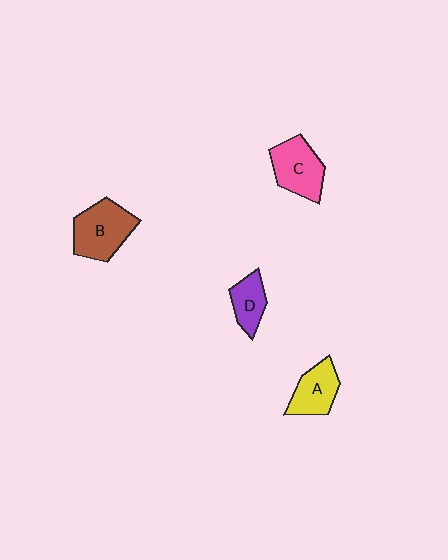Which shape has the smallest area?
Shape D (purple).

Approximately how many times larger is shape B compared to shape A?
Approximately 1.4 times.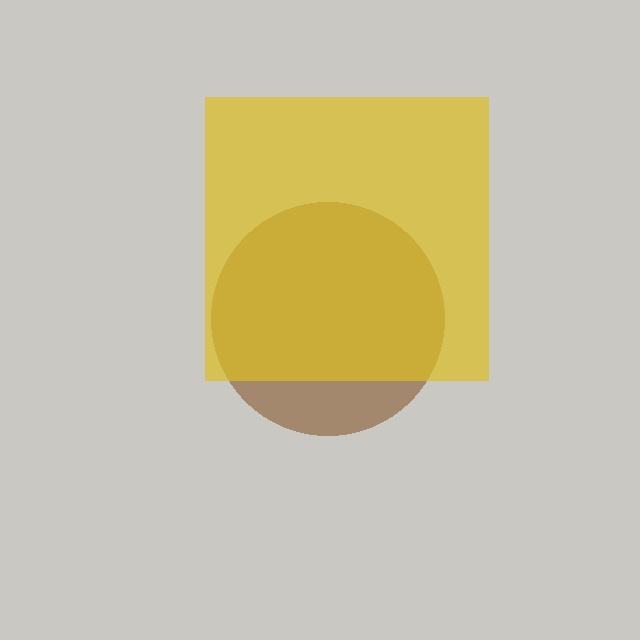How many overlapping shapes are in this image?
There are 2 overlapping shapes in the image.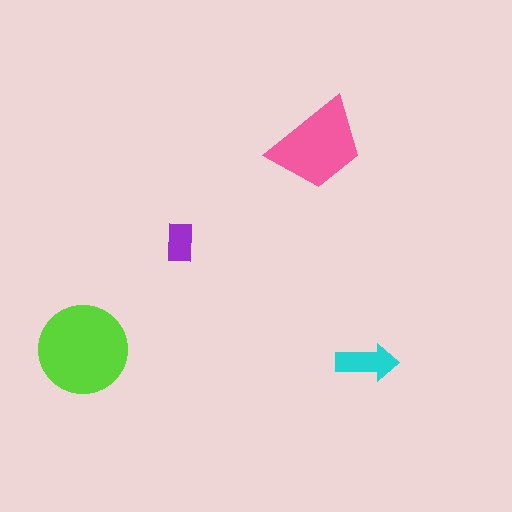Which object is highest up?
The pink trapezoid is topmost.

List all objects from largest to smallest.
The lime circle, the pink trapezoid, the cyan arrow, the purple rectangle.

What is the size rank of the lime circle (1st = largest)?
1st.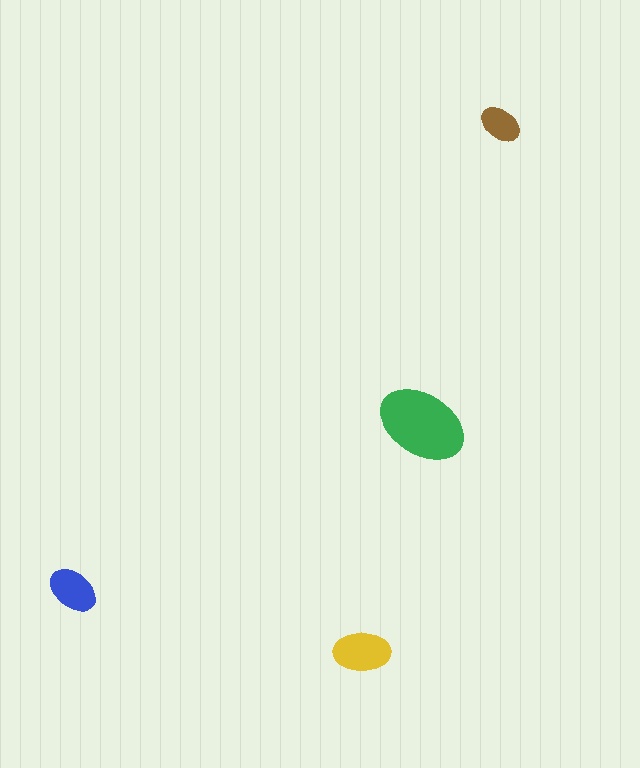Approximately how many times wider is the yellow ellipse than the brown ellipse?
About 1.5 times wider.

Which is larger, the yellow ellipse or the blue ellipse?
The yellow one.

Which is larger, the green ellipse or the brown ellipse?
The green one.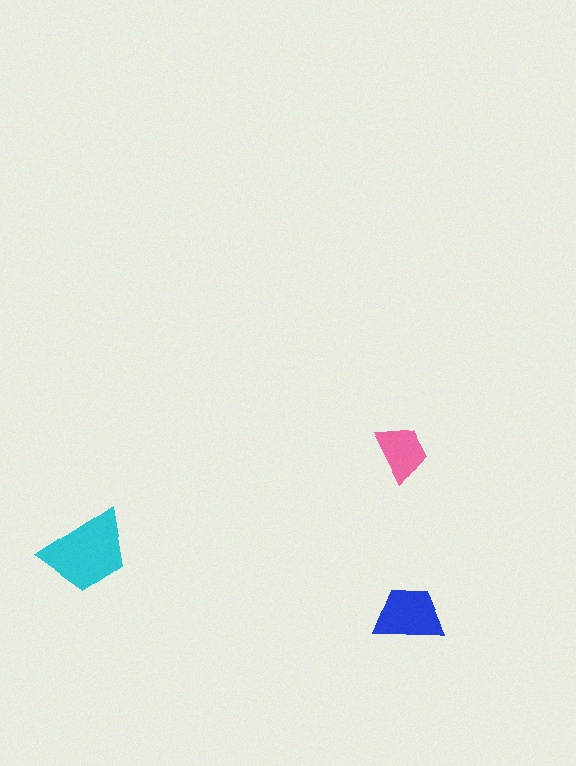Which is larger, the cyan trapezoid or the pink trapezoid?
The cyan one.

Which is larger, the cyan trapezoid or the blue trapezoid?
The cyan one.